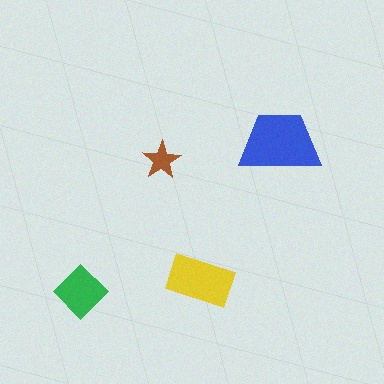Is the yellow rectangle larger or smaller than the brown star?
Larger.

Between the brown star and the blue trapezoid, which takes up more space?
The blue trapezoid.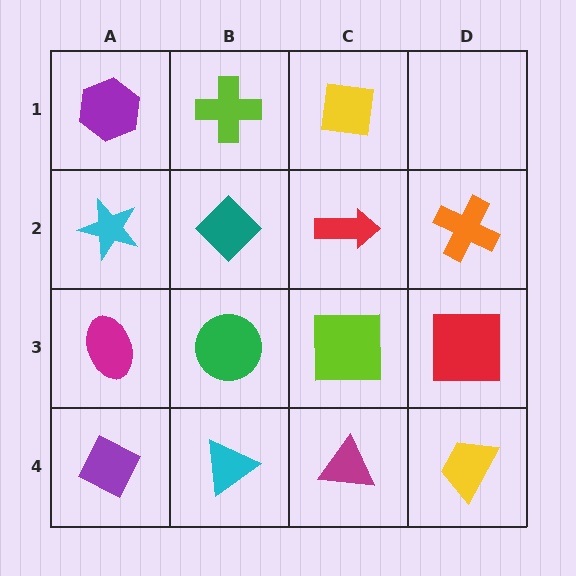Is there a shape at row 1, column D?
No, that cell is empty.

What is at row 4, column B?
A cyan triangle.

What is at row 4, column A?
A purple diamond.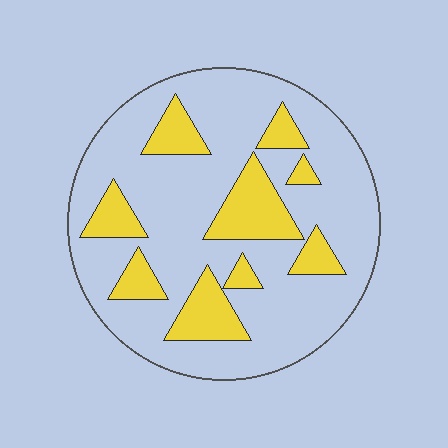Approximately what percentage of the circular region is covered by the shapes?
Approximately 25%.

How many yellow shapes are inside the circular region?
9.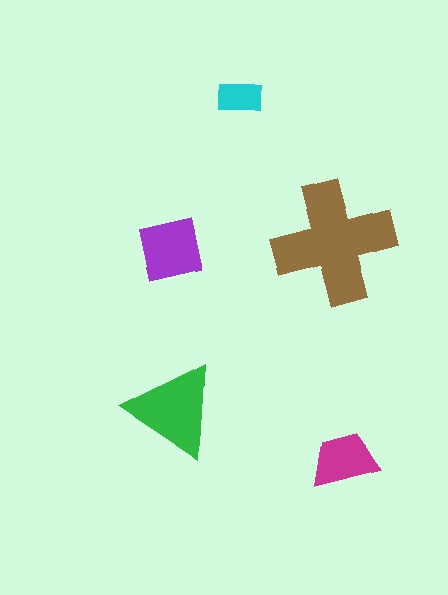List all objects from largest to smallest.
The brown cross, the green triangle, the purple square, the magenta trapezoid, the cyan rectangle.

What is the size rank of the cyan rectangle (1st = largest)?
5th.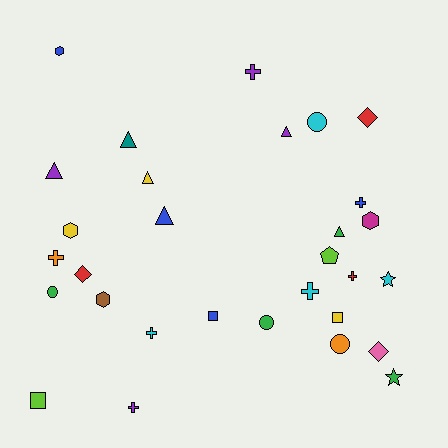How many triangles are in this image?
There are 6 triangles.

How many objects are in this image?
There are 30 objects.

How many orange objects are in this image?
There are 2 orange objects.